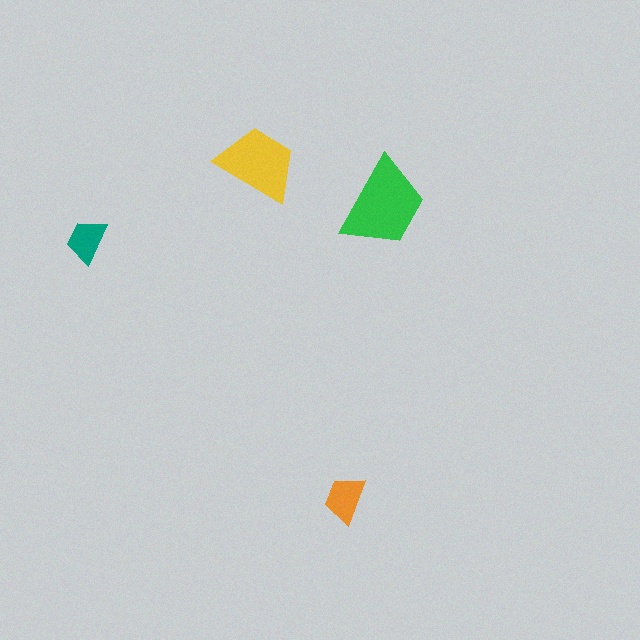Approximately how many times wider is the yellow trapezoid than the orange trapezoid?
About 1.5 times wider.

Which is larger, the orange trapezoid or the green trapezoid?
The green one.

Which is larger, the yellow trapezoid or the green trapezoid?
The green one.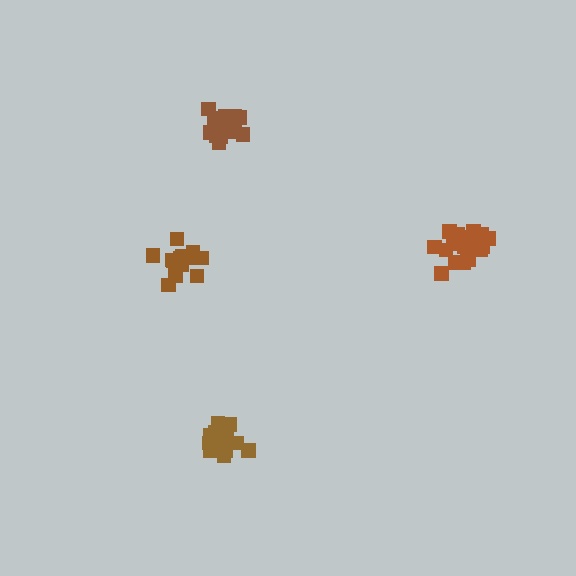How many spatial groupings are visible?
There are 4 spatial groupings.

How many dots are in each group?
Group 1: 19 dots, Group 2: 17 dots, Group 3: 14 dots, Group 4: 16 dots (66 total).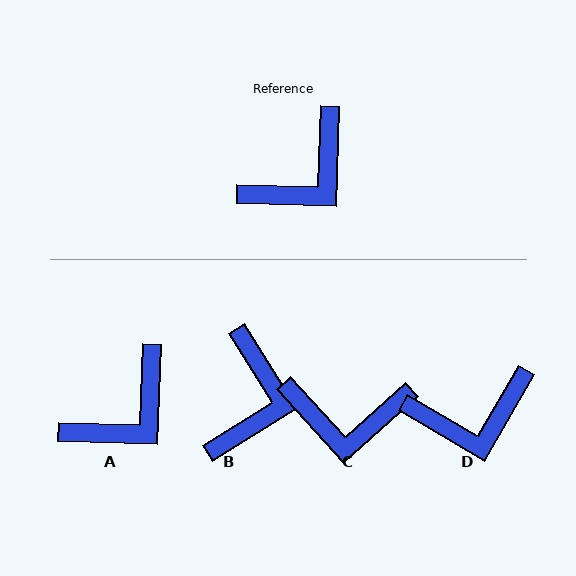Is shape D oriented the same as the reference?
No, it is off by about 28 degrees.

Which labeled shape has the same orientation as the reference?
A.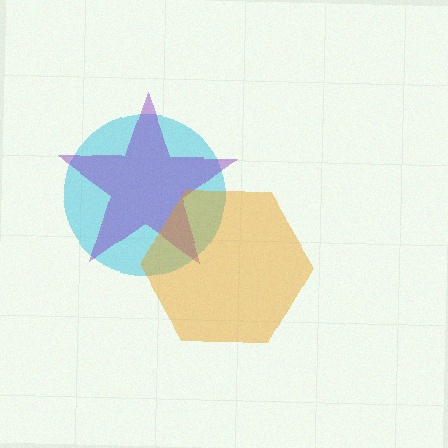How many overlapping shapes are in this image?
There are 3 overlapping shapes in the image.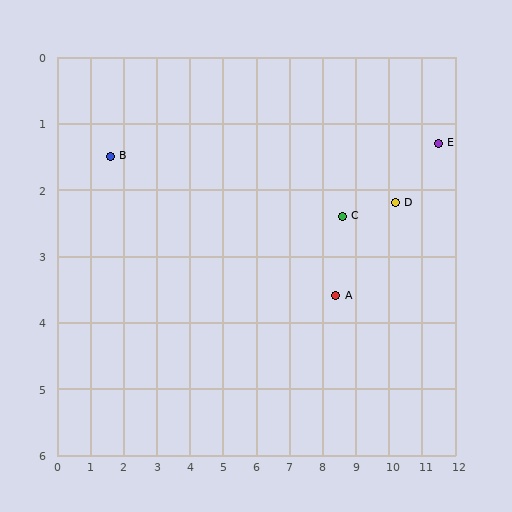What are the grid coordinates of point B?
Point B is at approximately (1.6, 1.5).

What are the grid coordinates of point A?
Point A is at approximately (8.4, 3.6).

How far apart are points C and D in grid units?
Points C and D are about 1.6 grid units apart.